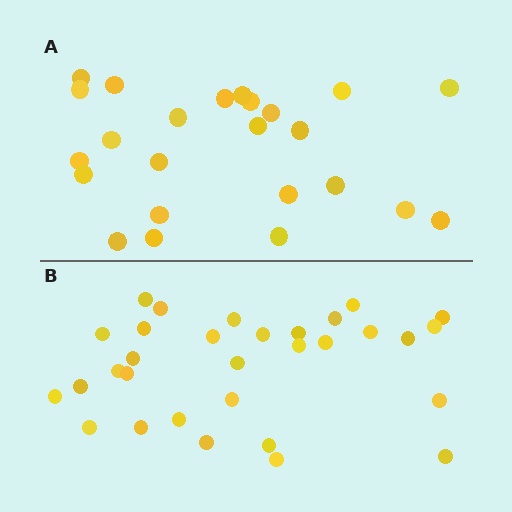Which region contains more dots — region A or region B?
Region B (the bottom region) has more dots.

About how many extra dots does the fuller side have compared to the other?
Region B has roughly 8 or so more dots than region A.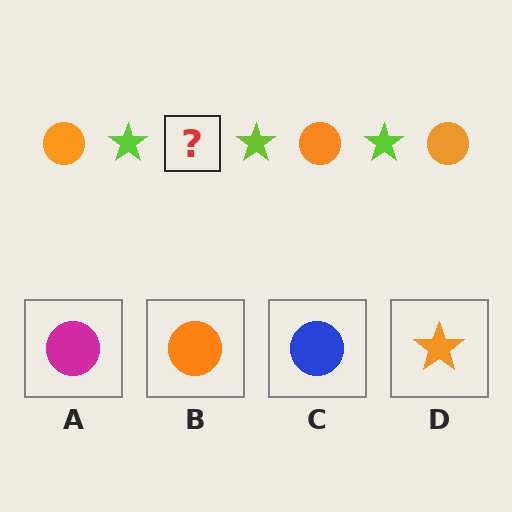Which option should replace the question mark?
Option B.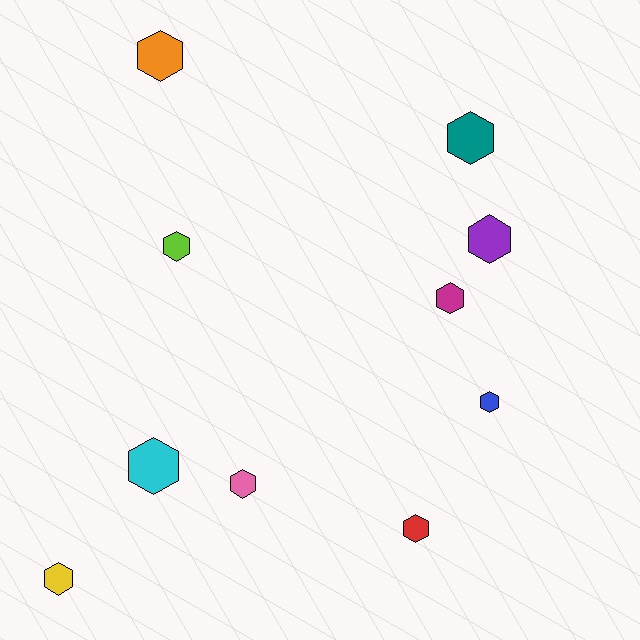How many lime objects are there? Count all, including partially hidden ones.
There is 1 lime object.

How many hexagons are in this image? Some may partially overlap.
There are 10 hexagons.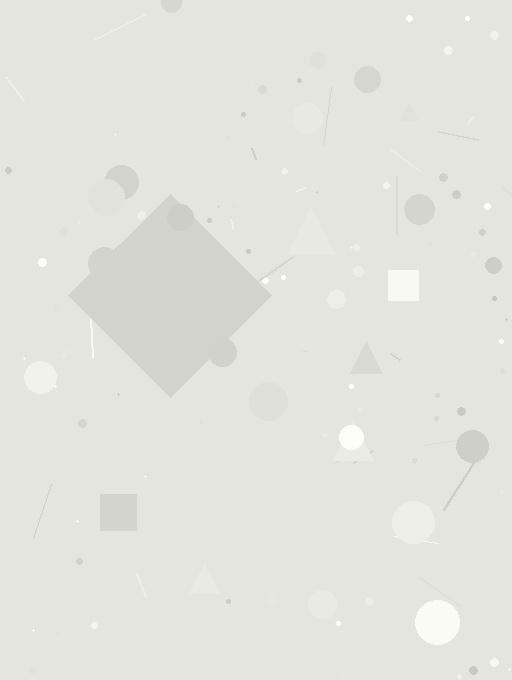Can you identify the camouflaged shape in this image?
The camouflaged shape is a diamond.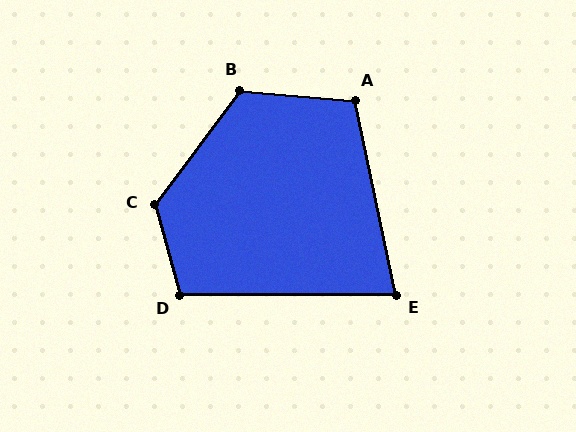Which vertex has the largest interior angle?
C, at approximately 127 degrees.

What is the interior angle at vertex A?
Approximately 106 degrees (obtuse).